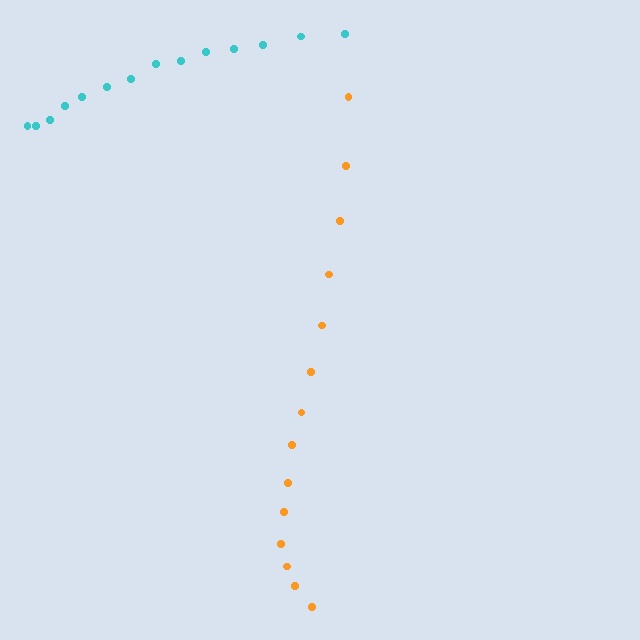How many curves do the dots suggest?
There are 2 distinct paths.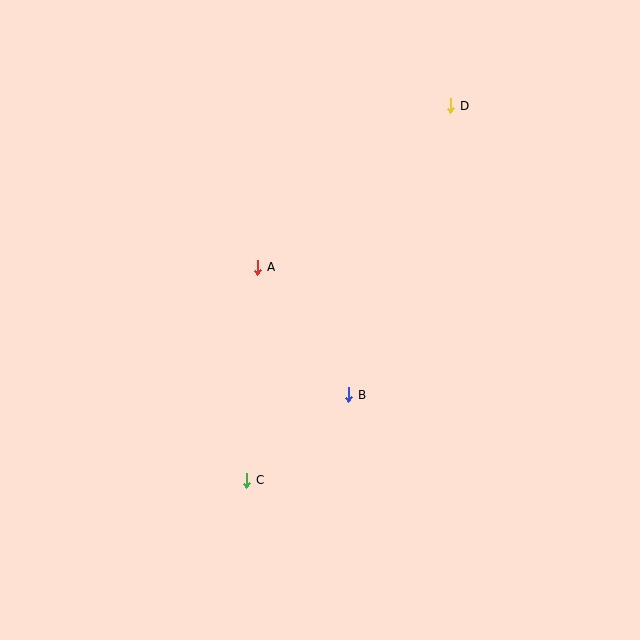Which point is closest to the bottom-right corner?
Point B is closest to the bottom-right corner.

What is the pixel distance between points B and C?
The distance between B and C is 133 pixels.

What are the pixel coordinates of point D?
Point D is at (451, 106).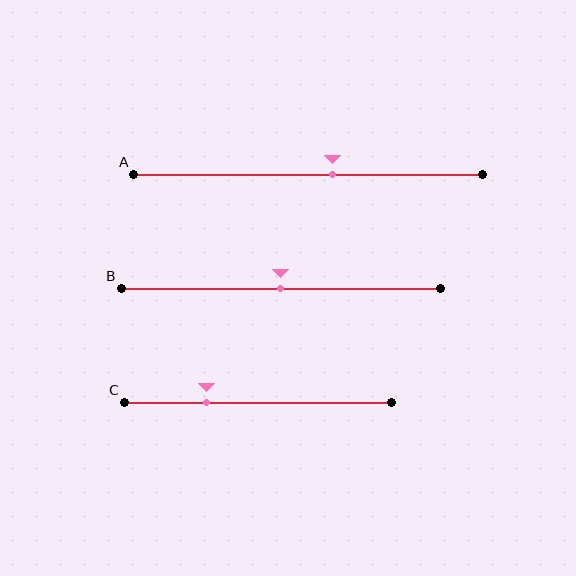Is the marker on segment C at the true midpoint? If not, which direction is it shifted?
No, the marker on segment C is shifted to the left by about 19% of the segment length.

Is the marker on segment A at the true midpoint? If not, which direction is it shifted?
No, the marker on segment A is shifted to the right by about 7% of the segment length.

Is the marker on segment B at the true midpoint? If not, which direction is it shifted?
Yes, the marker on segment B is at the true midpoint.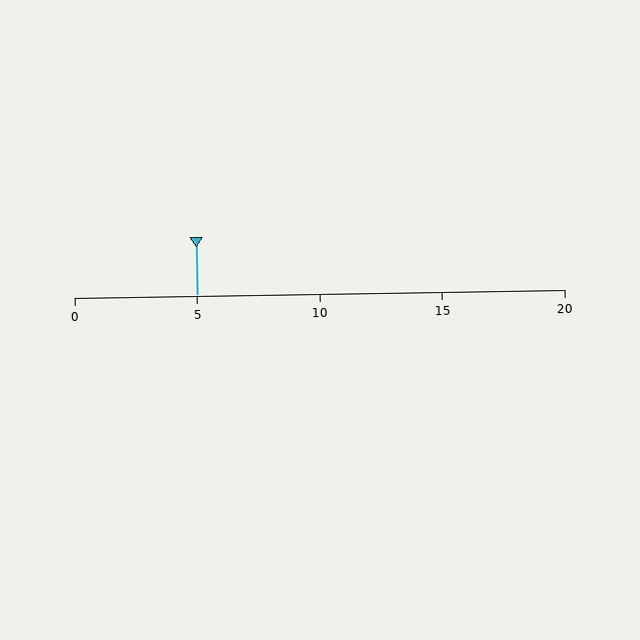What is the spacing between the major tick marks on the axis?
The major ticks are spaced 5 apart.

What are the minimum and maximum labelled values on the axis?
The axis runs from 0 to 20.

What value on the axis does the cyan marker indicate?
The marker indicates approximately 5.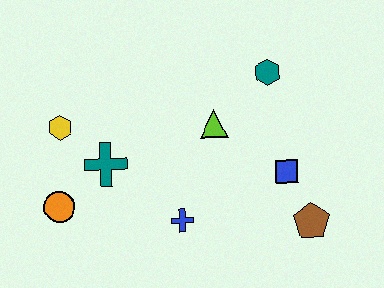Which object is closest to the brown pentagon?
The blue square is closest to the brown pentagon.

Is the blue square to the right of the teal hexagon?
Yes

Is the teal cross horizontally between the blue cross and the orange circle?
Yes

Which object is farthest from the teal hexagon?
The orange circle is farthest from the teal hexagon.